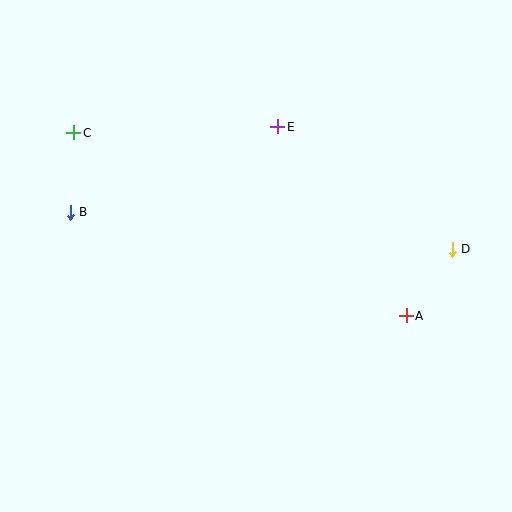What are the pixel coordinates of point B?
Point B is at (70, 212).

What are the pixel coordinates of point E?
Point E is at (278, 127).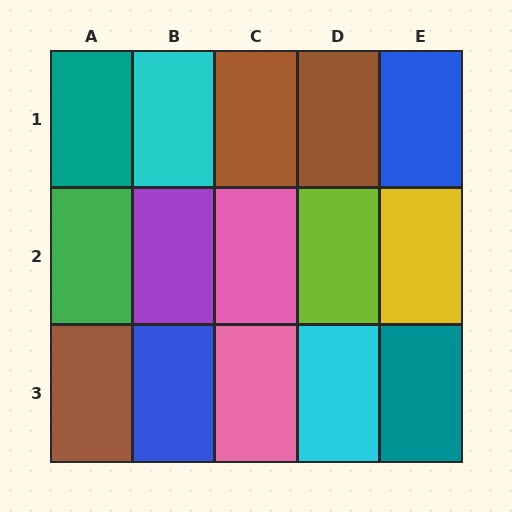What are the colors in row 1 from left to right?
Teal, cyan, brown, brown, blue.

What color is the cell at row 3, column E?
Teal.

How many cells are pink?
2 cells are pink.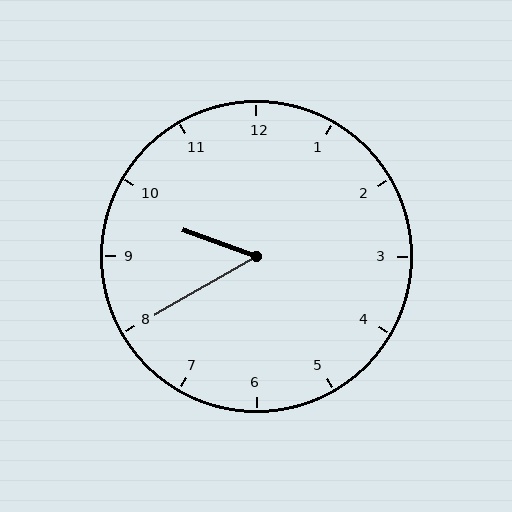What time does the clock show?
9:40.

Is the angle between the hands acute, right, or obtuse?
It is acute.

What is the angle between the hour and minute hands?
Approximately 50 degrees.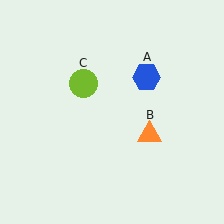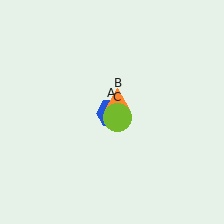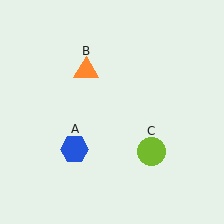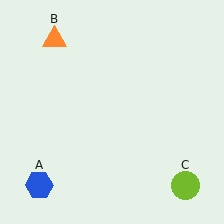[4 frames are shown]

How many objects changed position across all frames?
3 objects changed position: blue hexagon (object A), orange triangle (object B), lime circle (object C).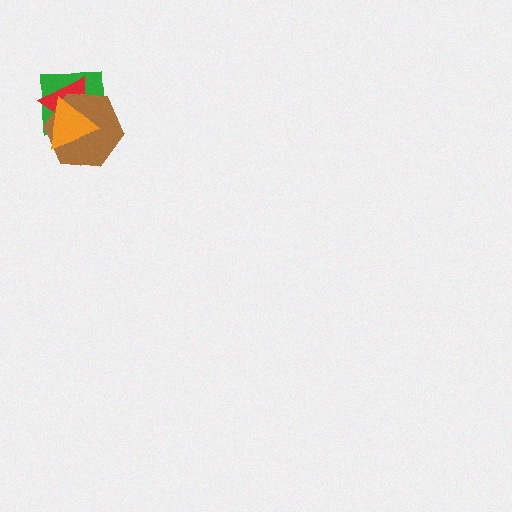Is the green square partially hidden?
Yes, it is partially covered by another shape.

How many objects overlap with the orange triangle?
3 objects overlap with the orange triangle.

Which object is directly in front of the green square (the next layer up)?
The red triangle is directly in front of the green square.